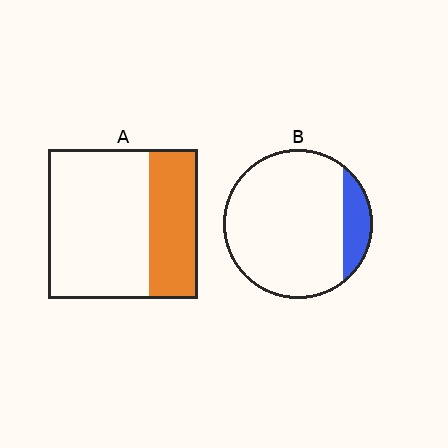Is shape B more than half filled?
No.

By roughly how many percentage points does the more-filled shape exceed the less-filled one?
By roughly 20 percentage points (A over B).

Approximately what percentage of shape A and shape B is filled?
A is approximately 35% and B is approximately 15%.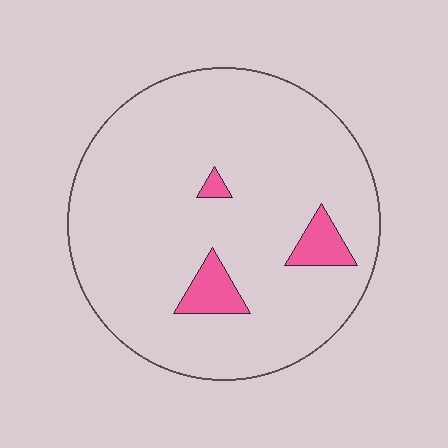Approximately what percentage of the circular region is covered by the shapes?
Approximately 5%.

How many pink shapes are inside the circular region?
3.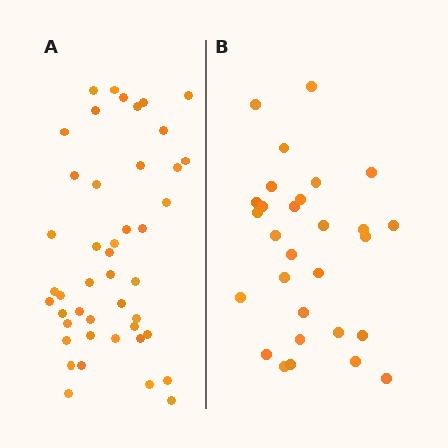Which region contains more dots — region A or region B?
Region A (the left region) has more dots.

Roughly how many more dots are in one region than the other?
Region A has approximately 15 more dots than region B.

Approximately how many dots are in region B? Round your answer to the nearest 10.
About 30 dots. (The exact count is 29, which rounds to 30.)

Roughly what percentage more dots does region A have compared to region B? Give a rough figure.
About 55% more.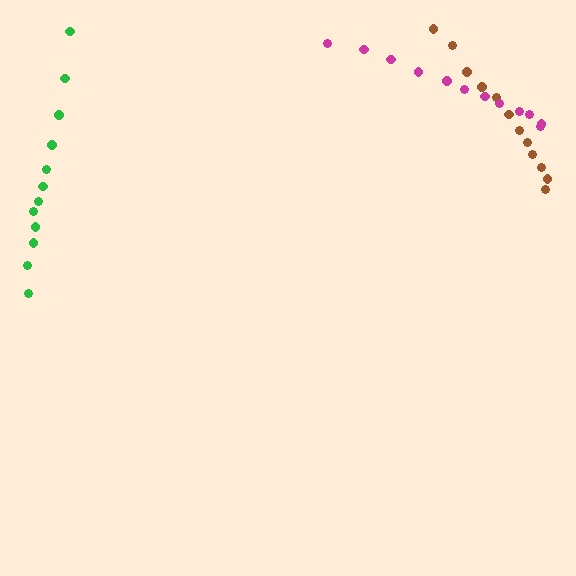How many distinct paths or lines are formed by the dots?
There are 3 distinct paths.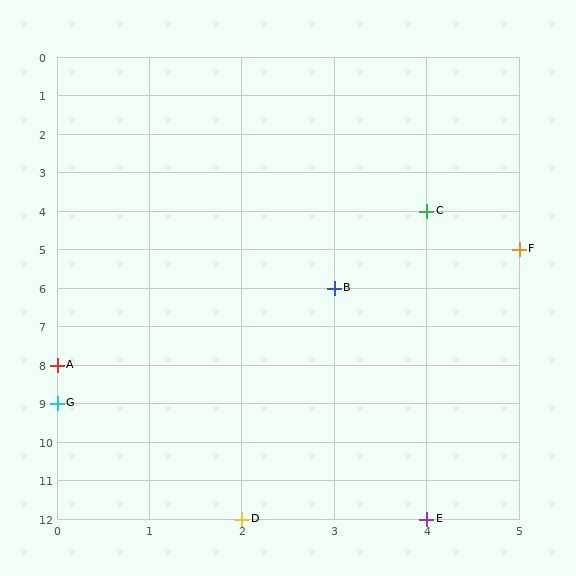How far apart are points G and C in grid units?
Points G and C are 4 columns and 5 rows apart (about 6.4 grid units diagonally).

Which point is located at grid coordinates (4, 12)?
Point E is at (4, 12).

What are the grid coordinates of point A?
Point A is at grid coordinates (0, 8).